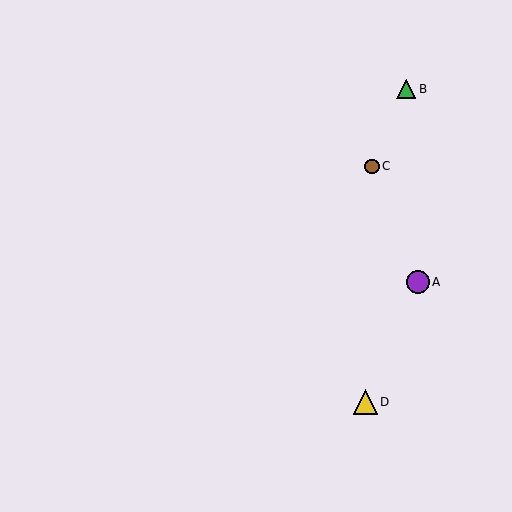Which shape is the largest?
The yellow triangle (labeled D) is the largest.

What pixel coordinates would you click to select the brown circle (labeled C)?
Click at (372, 166) to select the brown circle C.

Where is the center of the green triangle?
The center of the green triangle is at (406, 89).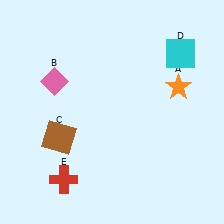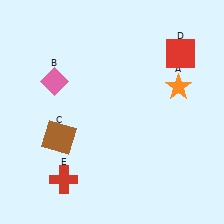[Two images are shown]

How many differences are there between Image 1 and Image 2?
There is 1 difference between the two images.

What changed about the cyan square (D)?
In Image 1, D is cyan. In Image 2, it changed to red.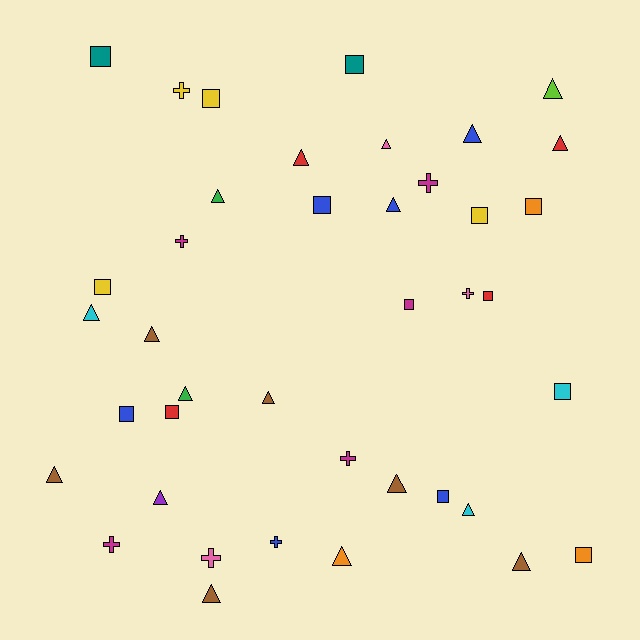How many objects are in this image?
There are 40 objects.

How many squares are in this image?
There are 14 squares.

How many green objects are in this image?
There are 2 green objects.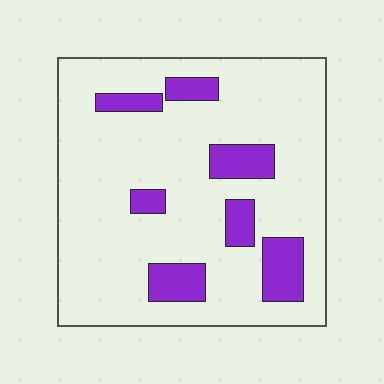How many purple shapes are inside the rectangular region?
7.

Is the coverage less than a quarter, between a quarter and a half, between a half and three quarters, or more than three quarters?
Less than a quarter.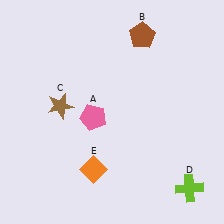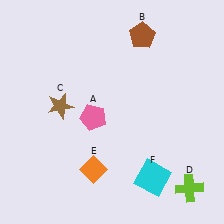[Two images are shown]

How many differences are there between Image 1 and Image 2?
There is 1 difference between the two images.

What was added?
A cyan square (F) was added in Image 2.